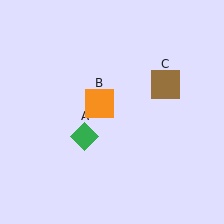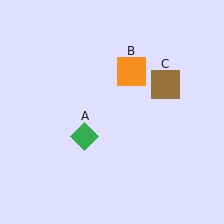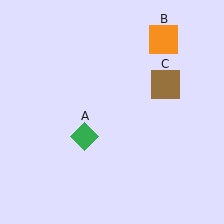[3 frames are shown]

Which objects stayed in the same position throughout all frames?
Green diamond (object A) and brown square (object C) remained stationary.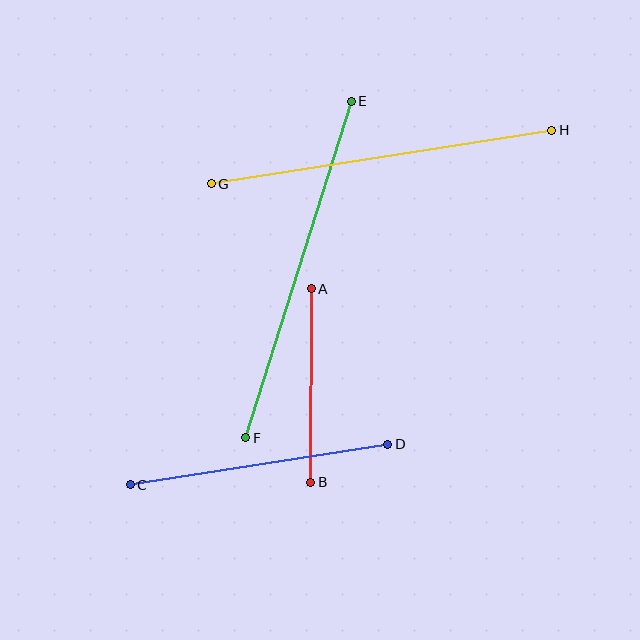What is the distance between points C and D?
The distance is approximately 260 pixels.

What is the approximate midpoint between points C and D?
The midpoint is at approximately (259, 465) pixels.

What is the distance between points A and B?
The distance is approximately 193 pixels.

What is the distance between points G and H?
The distance is approximately 345 pixels.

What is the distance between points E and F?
The distance is approximately 353 pixels.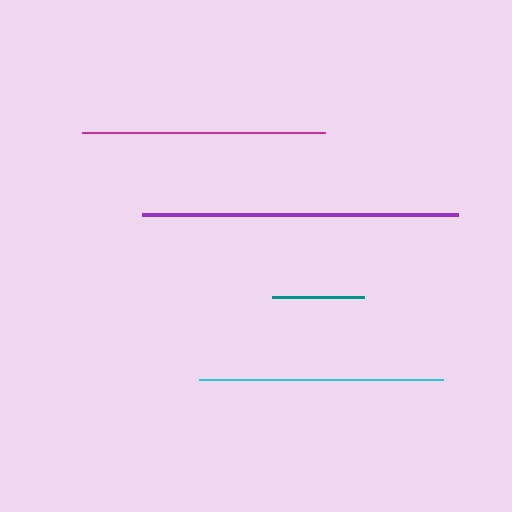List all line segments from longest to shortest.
From longest to shortest: purple, cyan, magenta, teal.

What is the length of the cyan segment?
The cyan segment is approximately 244 pixels long.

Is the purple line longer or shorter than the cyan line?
The purple line is longer than the cyan line.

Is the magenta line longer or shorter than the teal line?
The magenta line is longer than the teal line.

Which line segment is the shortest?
The teal line is the shortest at approximately 93 pixels.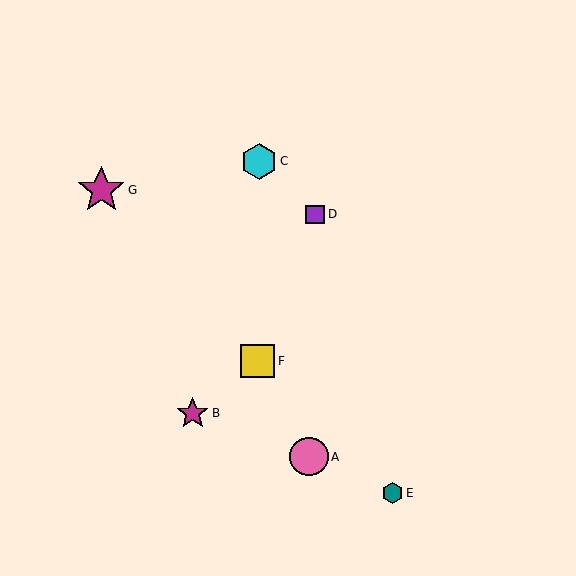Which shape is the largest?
The magenta star (labeled G) is the largest.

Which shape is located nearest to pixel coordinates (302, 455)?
The pink circle (labeled A) at (309, 457) is nearest to that location.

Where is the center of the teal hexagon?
The center of the teal hexagon is at (393, 493).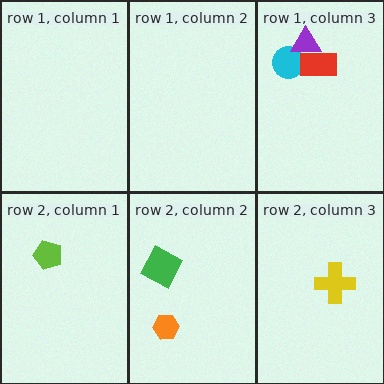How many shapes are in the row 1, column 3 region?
3.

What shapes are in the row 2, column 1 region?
The lime pentagon.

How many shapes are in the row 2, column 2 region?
2.